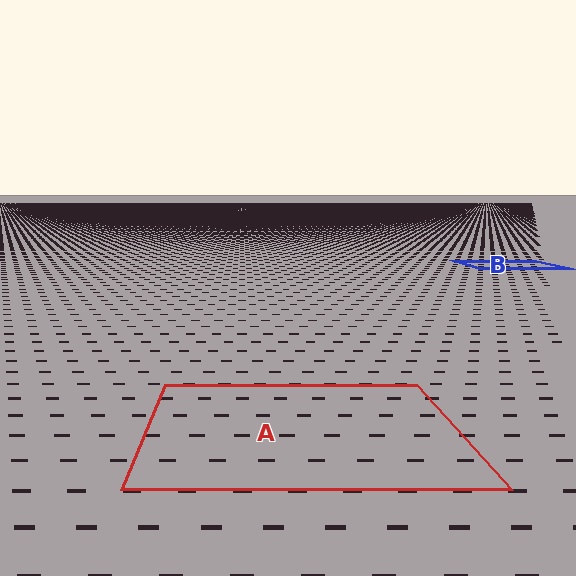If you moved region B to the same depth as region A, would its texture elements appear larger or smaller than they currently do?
They would appear larger. At a closer depth, the same texture elements are projected at a bigger on-screen size.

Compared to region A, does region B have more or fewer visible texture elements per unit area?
Region B has more texture elements per unit area — they are packed more densely because it is farther away.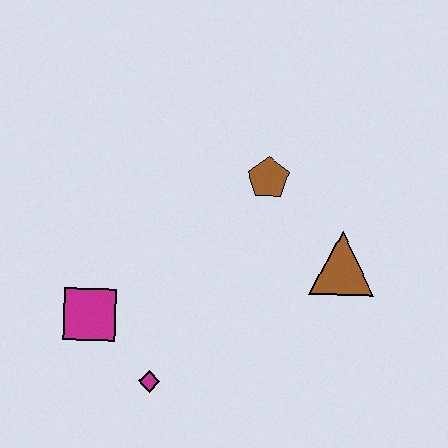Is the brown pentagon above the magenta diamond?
Yes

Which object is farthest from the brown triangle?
The magenta square is farthest from the brown triangle.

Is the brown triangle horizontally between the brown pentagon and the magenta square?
No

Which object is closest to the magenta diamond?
The magenta square is closest to the magenta diamond.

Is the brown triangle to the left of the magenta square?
No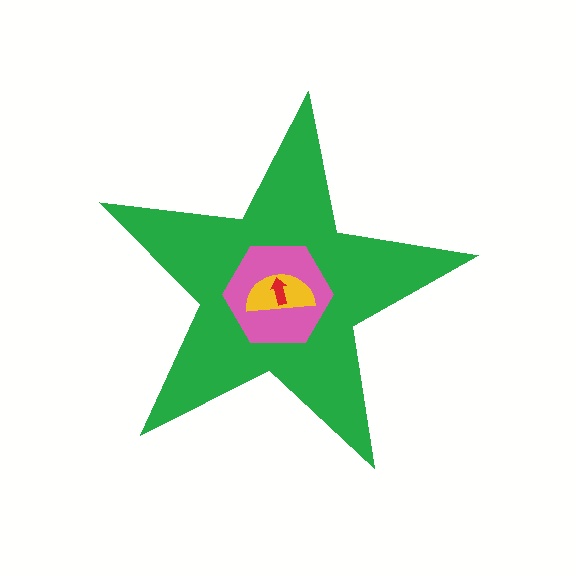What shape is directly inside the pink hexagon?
The yellow semicircle.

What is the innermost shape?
The red arrow.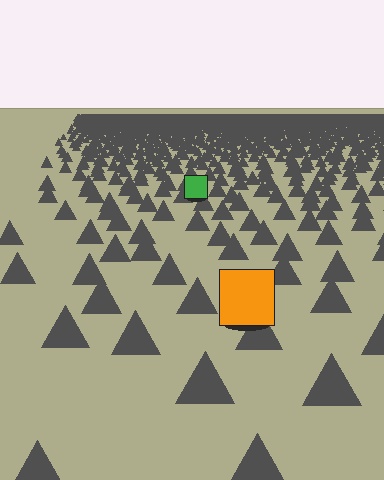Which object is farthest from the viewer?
The green square is farthest from the viewer. It appears smaller and the ground texture around it is denser.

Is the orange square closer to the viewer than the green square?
Yes. The orange square is closer — you can tell from the texture gradient: the ground texture is coarser near it.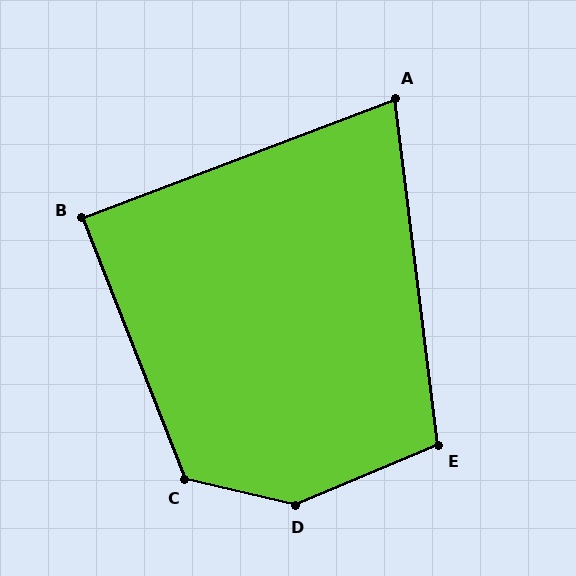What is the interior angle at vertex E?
Approximately 106 degrees (obtuse).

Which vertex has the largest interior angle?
D, at approximately 144 degrees.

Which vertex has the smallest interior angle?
A, at approximately 76 degrees.